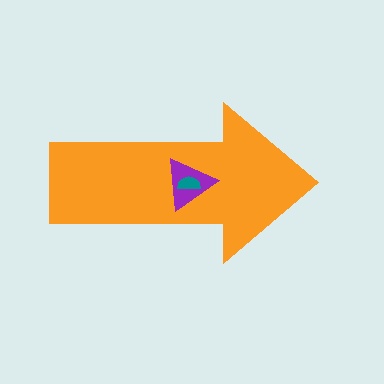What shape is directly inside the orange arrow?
The purple triangle.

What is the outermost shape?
The orange arrow.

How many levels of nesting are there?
3.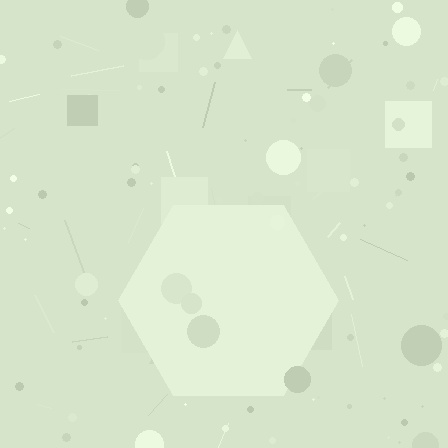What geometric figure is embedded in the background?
A hexagon is embedded in the background.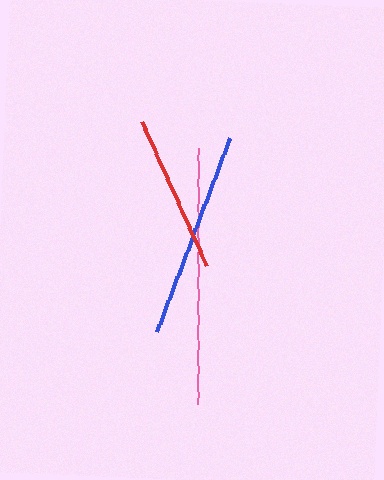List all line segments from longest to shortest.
From longest to shortest: pink, blue, red.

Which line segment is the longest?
The pink line is the longest at approximately 256 pixels.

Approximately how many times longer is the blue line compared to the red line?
The blue line is approximately 1.3 times the length of the red line.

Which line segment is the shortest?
The red line is the shortest at approximately 158 pixels.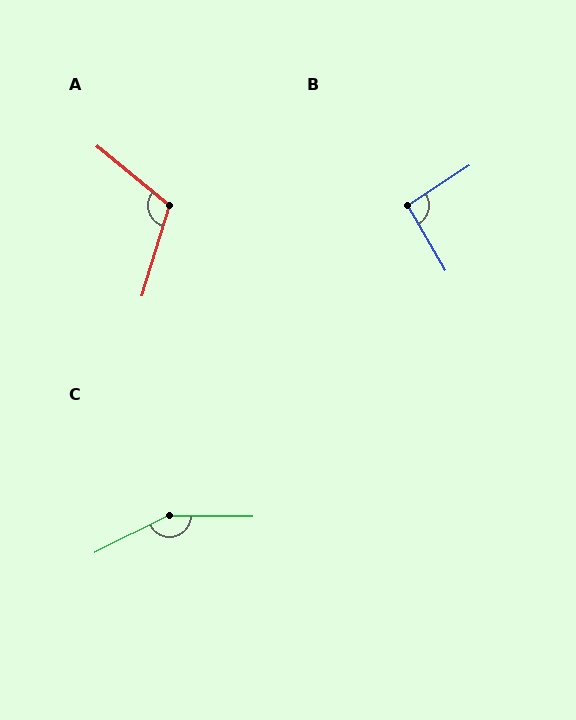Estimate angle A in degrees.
Approximately 112 degrees.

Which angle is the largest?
C, at approximately 153 degrees.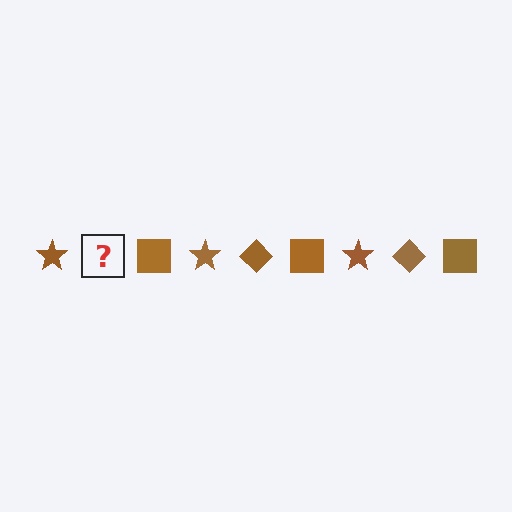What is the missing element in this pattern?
The missing element is a brown diamond.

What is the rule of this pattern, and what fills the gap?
The rule is that the pattern cycles through star, diamond, square shapes in brown. The gap should be filled with a brown diamond.